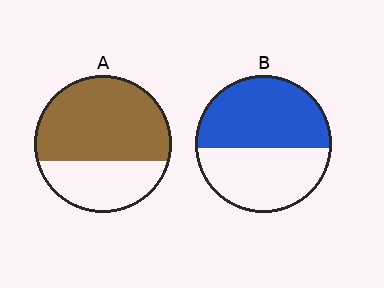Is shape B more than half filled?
Roughly half.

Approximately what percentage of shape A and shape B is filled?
A is approximately 65% and B is approximately 55%.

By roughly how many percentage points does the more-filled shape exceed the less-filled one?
By roughly 10 percentage points (A over B).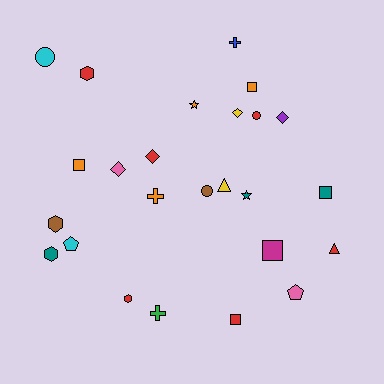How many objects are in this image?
There are 25 objects.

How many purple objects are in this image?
There is 1 purple object.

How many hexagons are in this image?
There are 4 hexagons.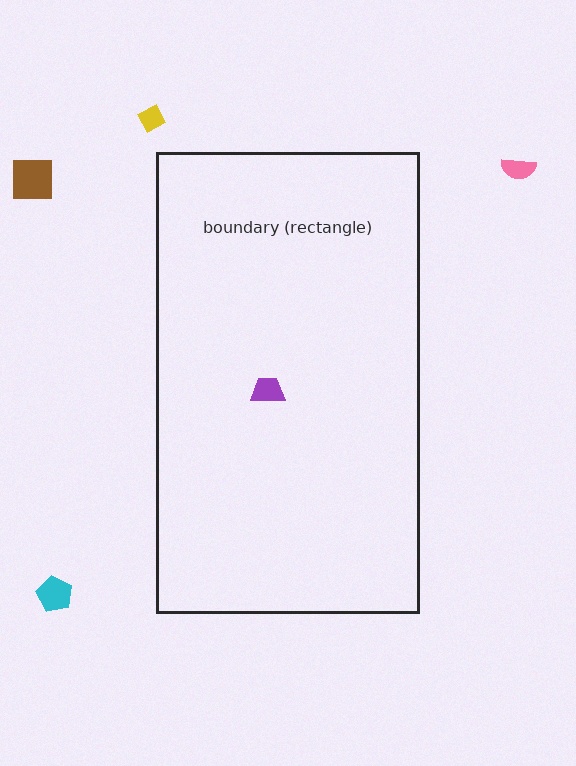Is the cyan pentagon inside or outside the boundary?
Outside.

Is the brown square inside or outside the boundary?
Outside.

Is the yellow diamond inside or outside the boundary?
Outside.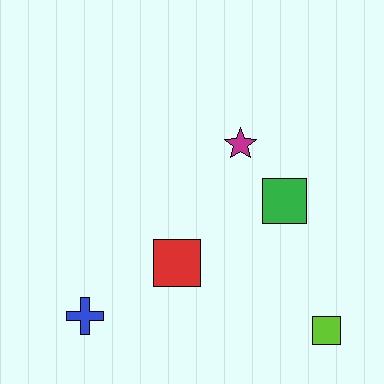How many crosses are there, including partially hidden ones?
There is 1 cross.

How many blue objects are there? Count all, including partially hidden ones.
There is 1 blue object.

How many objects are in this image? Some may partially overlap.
There are 5 objects.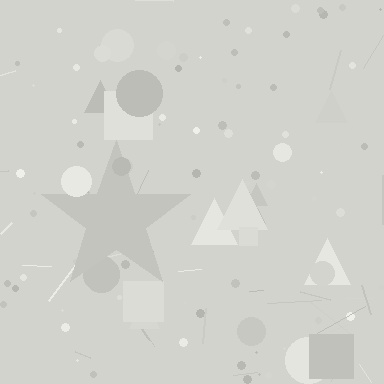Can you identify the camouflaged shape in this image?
The camouflaged shape is a star.